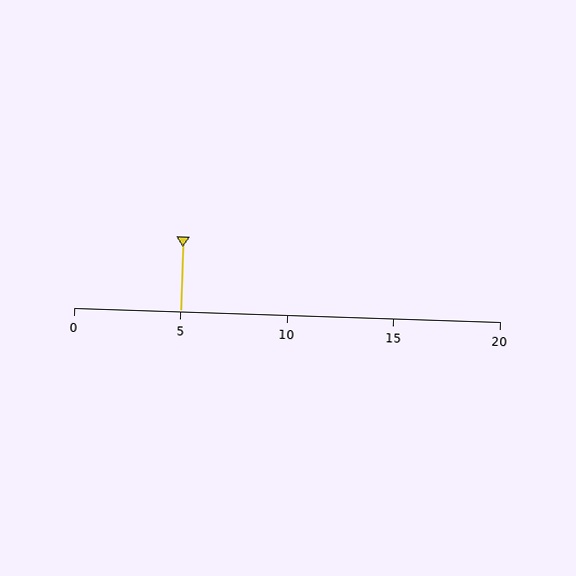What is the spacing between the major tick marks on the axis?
The major ticks are spaced 5 apart.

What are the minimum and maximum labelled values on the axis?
The axis runs from 0 to 20.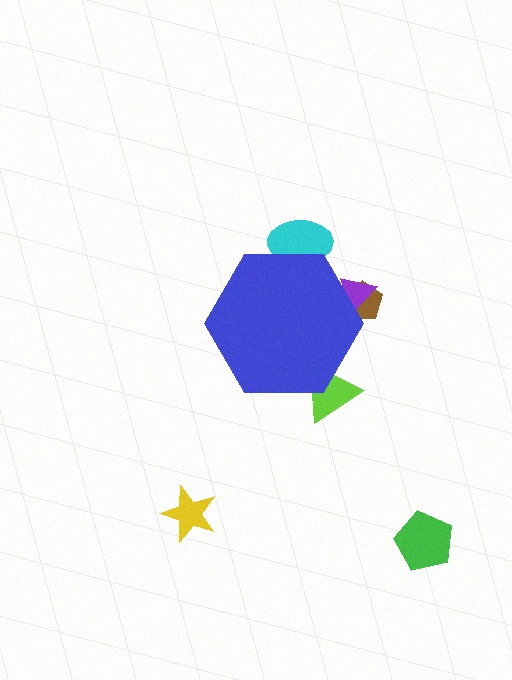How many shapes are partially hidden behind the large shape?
4 shapes are partially hidden.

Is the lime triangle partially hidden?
Yes, the lime triangle is partially hidden behind the blue hexagon.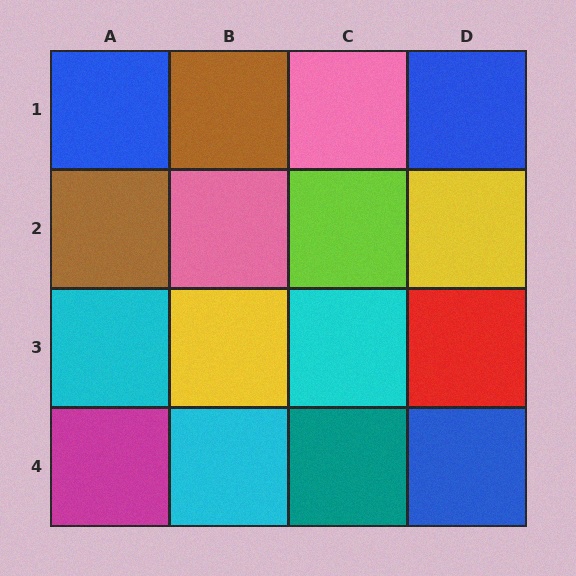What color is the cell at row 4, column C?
Teal.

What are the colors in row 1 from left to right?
Blue, brown, pink, blue.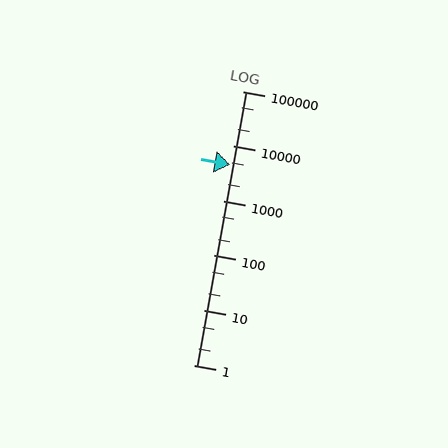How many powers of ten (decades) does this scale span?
The scale spans 5 decades, from 1 to 100000.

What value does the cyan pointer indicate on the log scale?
The pointer indicates approximately 4600.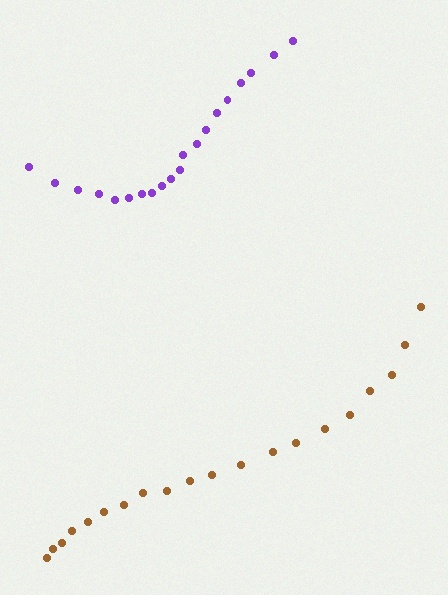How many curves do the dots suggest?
There are 2 distinct paths.